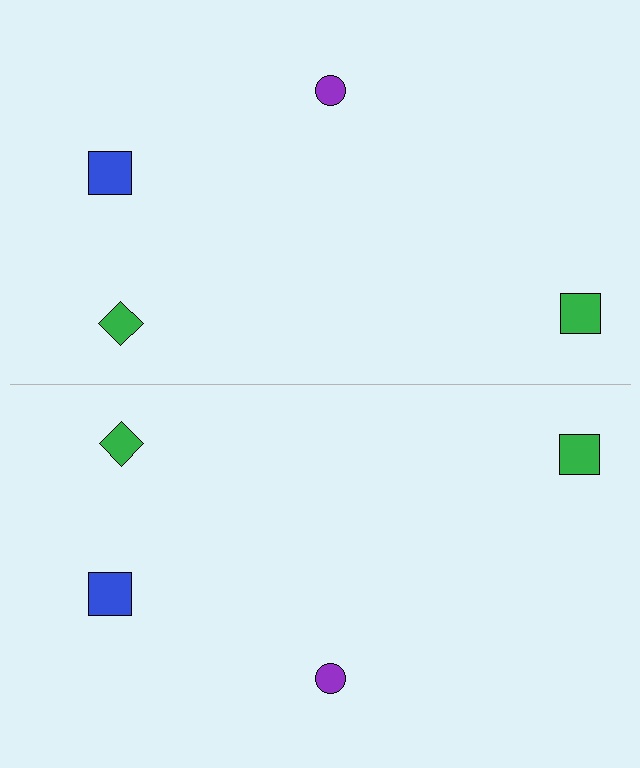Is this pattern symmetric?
Yes, this pattern has bilateral (reflection) symmetry.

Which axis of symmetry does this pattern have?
The pattern has a horizontal axis of symmetry running through the center of the image.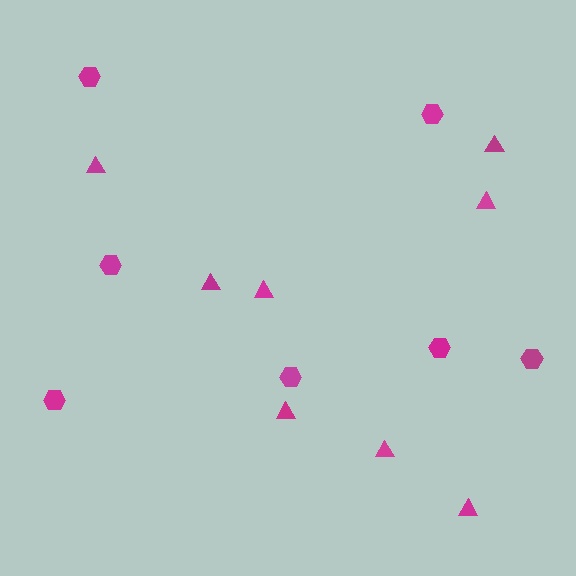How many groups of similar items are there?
There are 2 groups: one group of hexagons (7) and one group of triangles (8).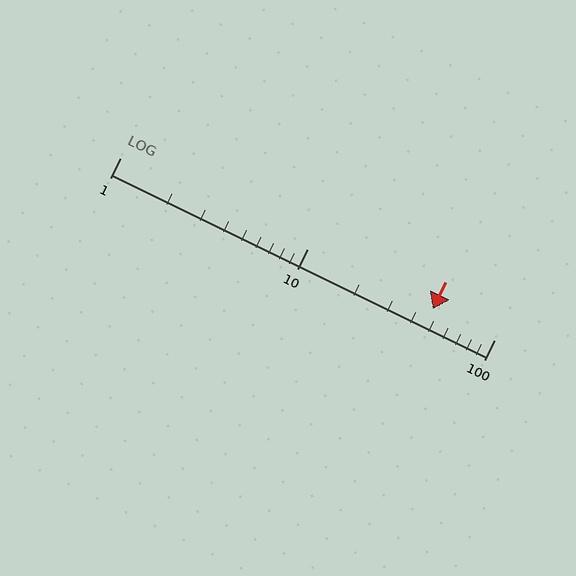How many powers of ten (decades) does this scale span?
The scale spans 2 decades, from 1 to 100.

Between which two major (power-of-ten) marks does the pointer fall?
The pointer is between 10 and 100.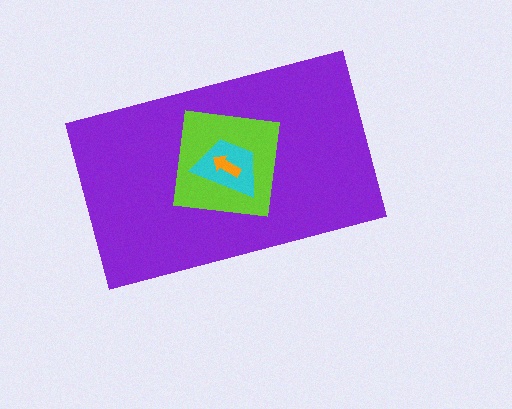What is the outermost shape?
The purple rectangle.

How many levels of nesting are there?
4.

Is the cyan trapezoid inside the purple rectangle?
Yes.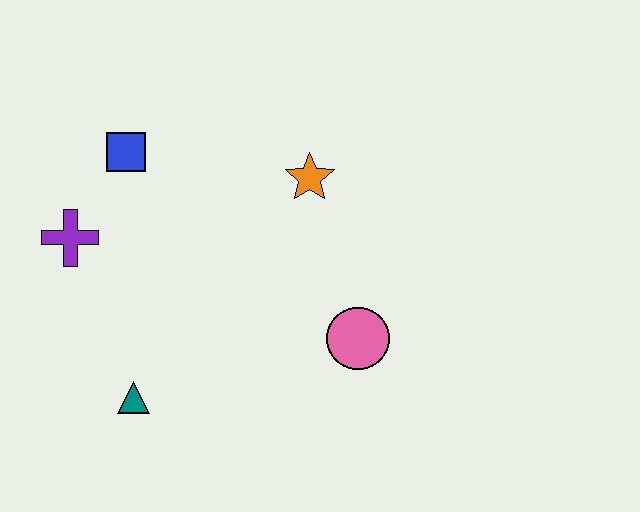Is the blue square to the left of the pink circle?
Yes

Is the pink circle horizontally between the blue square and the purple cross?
No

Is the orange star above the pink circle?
Yes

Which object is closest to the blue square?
The purple cross is closest to the blue square.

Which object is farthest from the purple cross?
The pink circle is farthest from the purple cross.